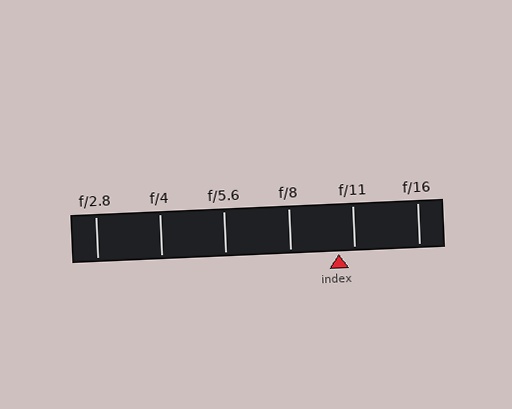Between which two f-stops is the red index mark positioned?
The index mark is between f/8 and f/11.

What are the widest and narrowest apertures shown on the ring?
The widest aperture shown is f/2.8 and the narrowest is f/16.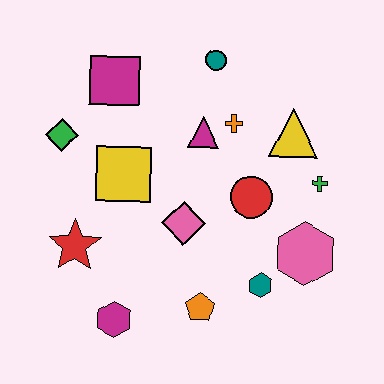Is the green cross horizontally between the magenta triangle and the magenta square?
No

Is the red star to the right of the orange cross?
No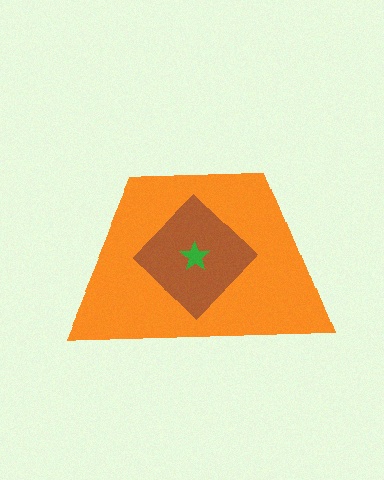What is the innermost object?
The green star.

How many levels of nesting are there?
3.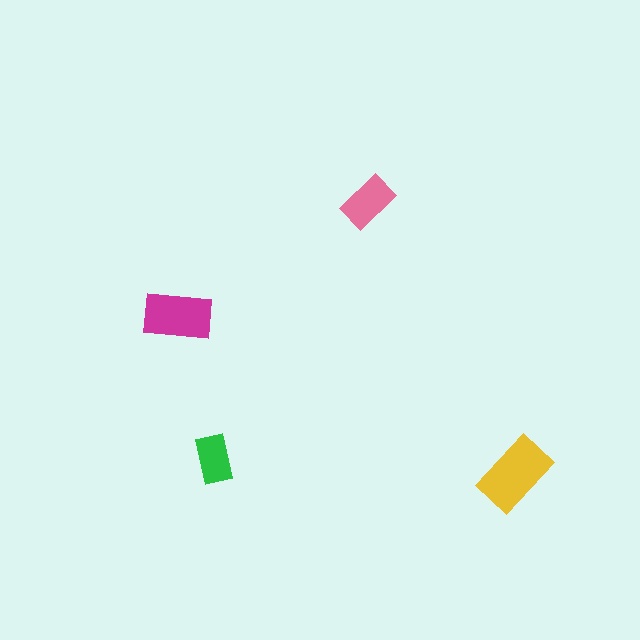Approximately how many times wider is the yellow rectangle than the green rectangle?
About 1.5 times wider.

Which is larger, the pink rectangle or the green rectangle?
The pink one.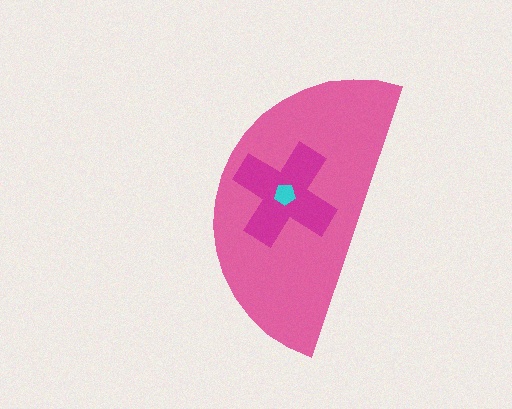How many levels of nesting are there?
3.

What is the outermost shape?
The pink semicircle.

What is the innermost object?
The cyan pentagon.